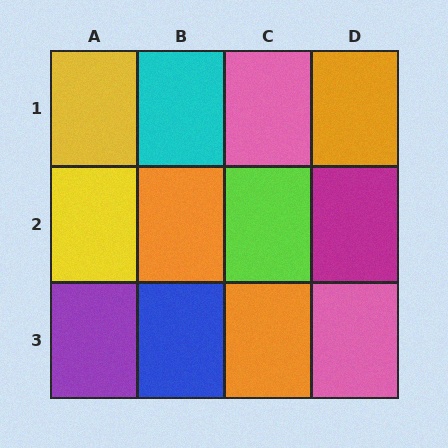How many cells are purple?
1 cell is purple.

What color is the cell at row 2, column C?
Lime.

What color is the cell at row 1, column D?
Orange.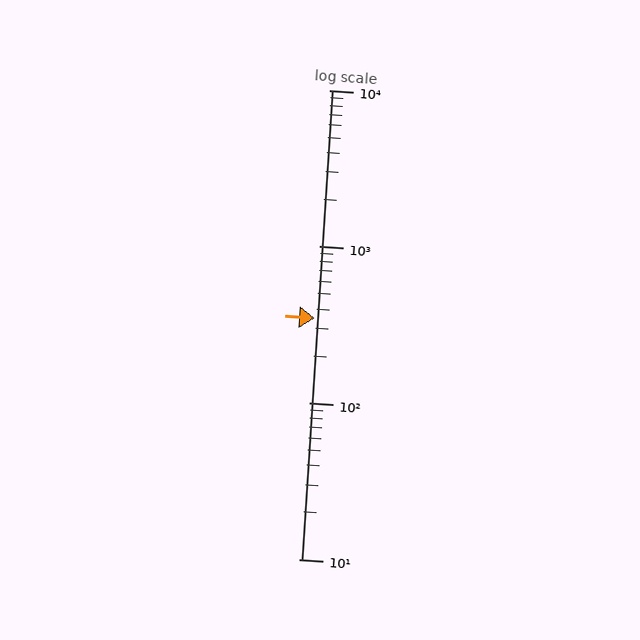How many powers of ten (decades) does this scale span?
The scale spans 3 decades, from 10 to 10000.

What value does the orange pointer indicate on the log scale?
The pointer indicates approximately 350.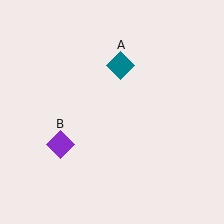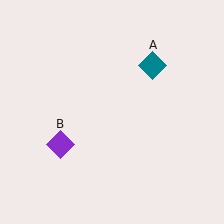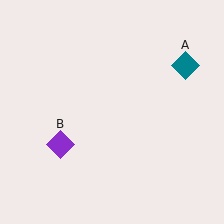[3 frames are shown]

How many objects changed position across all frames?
1 object changed position: teal diamond (object A).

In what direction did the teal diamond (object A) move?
The teal diamond (object A) moved right.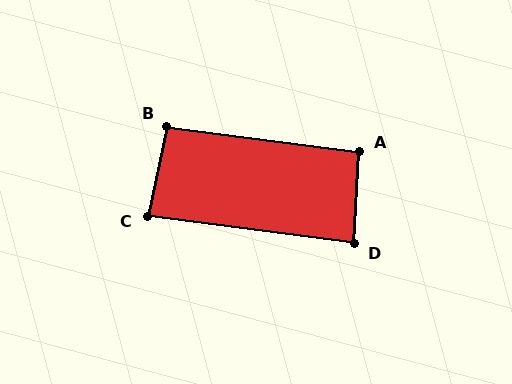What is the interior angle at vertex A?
Approximately 94 degrees (approximately right).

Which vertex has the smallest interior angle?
D, at approximately 86 degrees.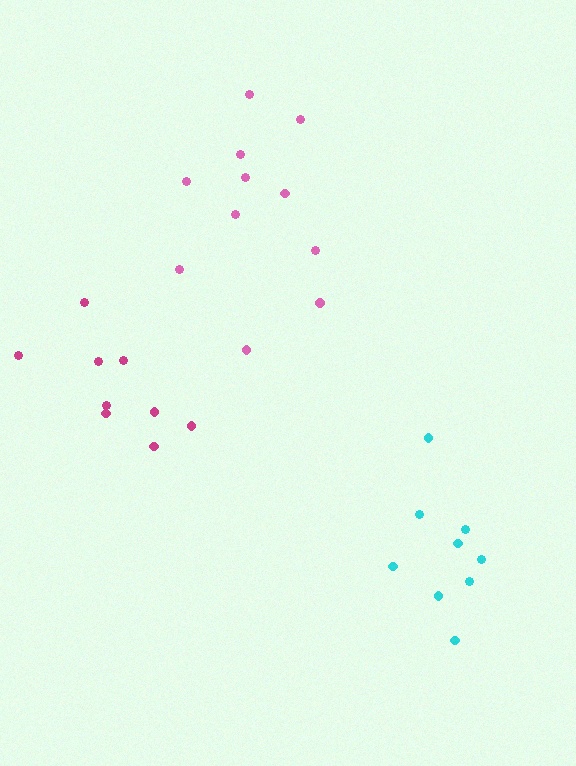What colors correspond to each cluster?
The clusters are colored: pink, magenta, cyan.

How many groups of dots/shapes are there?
There are 3 groups.